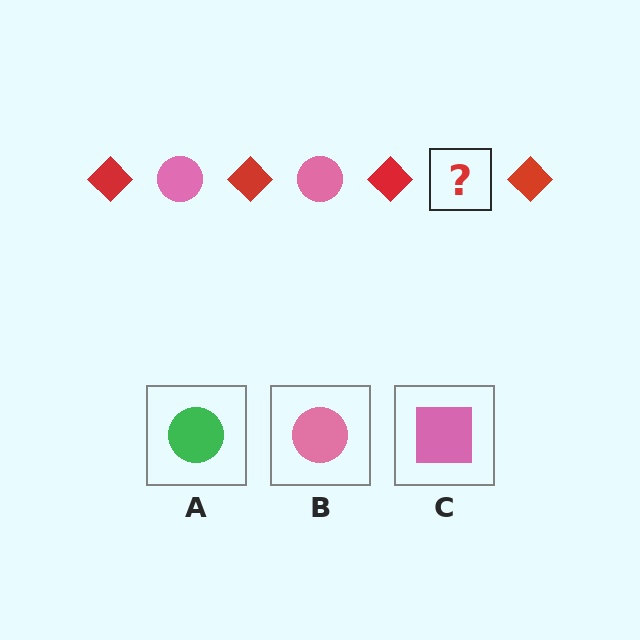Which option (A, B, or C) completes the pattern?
B.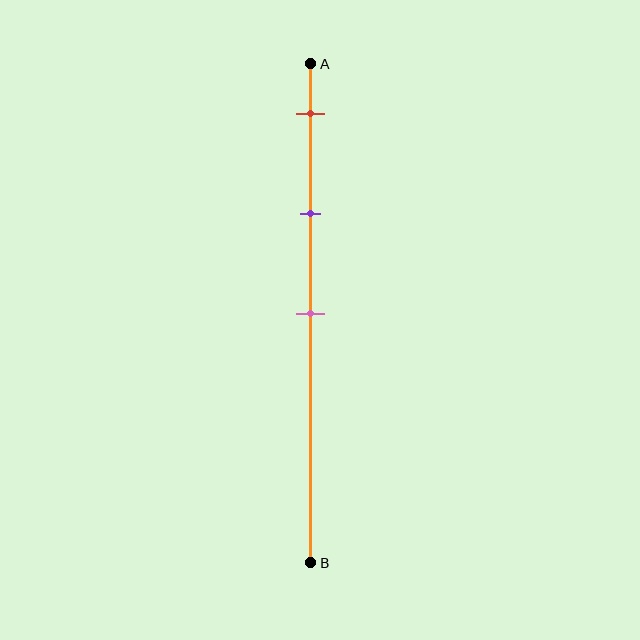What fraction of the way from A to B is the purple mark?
The purple mark is approximately 30% (0.3) of the way from A to B.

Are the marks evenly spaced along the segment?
Yes, the marks are approximately evenly spaced.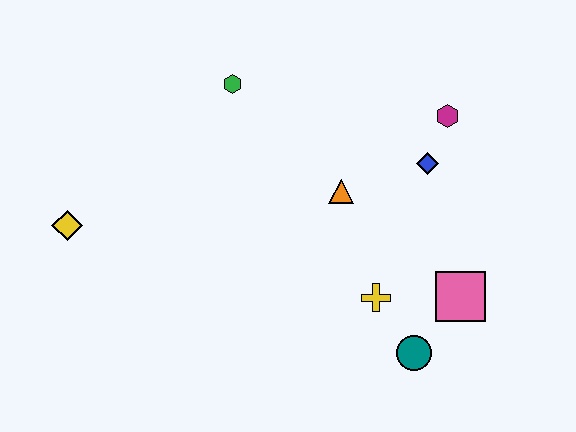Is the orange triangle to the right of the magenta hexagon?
No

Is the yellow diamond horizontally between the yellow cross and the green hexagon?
No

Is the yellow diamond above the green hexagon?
No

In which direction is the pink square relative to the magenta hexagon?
The pink square is below the magenta hexagon.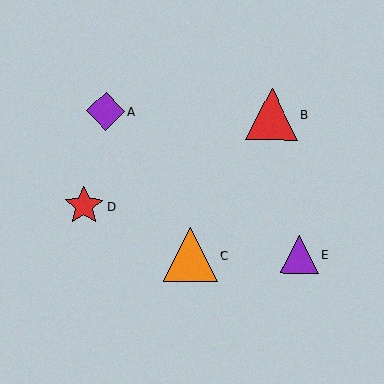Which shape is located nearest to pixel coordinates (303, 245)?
The purple triangle (labeled E) at (299, 254) is nearest to that location.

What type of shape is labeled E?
Shape E is a purple triangle.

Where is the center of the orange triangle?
The center of the orange triangle is at (190, 254).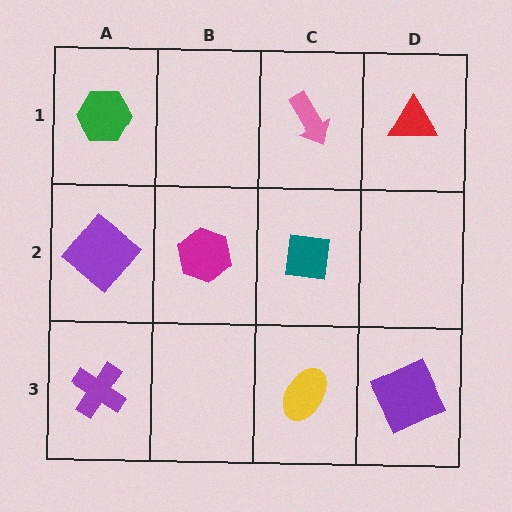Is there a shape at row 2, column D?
No, that cell is empty.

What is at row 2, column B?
A magenta hexagon.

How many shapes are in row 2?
3 shapes.